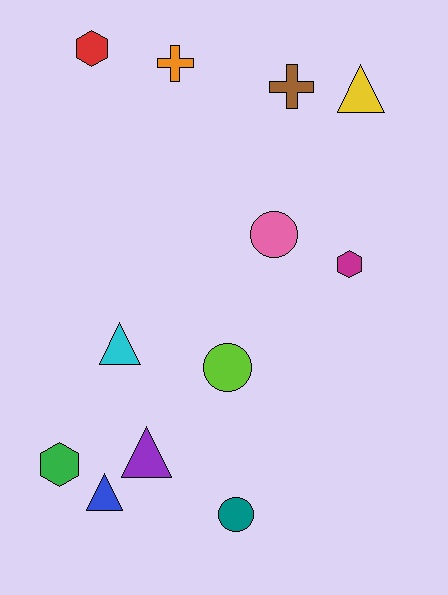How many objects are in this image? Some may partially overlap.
There are 12 objects.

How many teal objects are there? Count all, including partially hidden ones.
There is 1 teal object.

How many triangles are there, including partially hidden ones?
There are 4 triangles.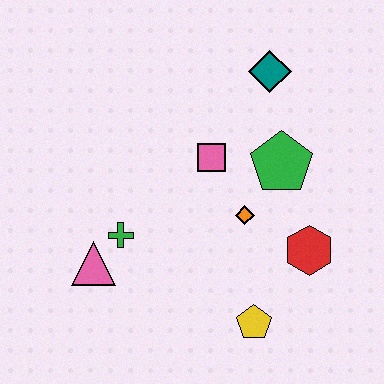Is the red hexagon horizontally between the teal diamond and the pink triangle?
No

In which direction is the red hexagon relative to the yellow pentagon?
The red hexagon is above the yellow pentagon.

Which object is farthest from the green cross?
The teal diamond is farthest from the green cross.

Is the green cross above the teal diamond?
No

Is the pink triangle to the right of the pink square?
No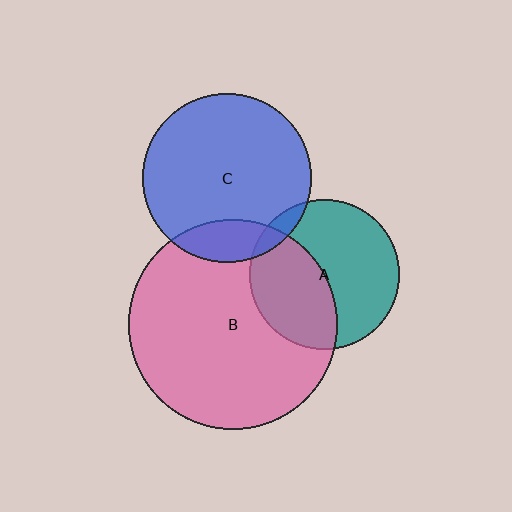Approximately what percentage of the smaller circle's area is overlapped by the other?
Approximately 5%.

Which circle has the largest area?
Circle B (pink).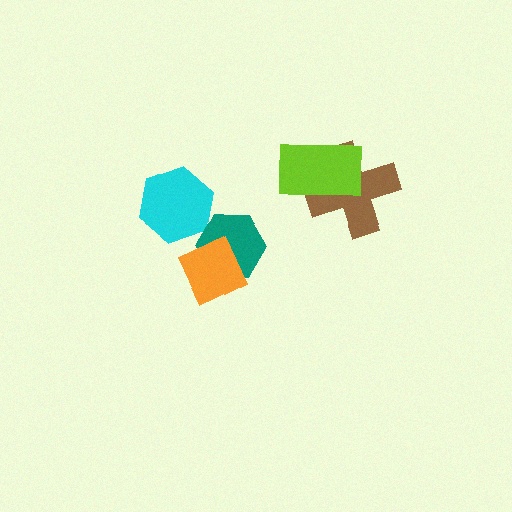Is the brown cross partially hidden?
Yes, it is partially covered by another shape.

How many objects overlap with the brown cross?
1 object overlaps with the brown cross.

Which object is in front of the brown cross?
The lime rectangle is in front of the brown cross.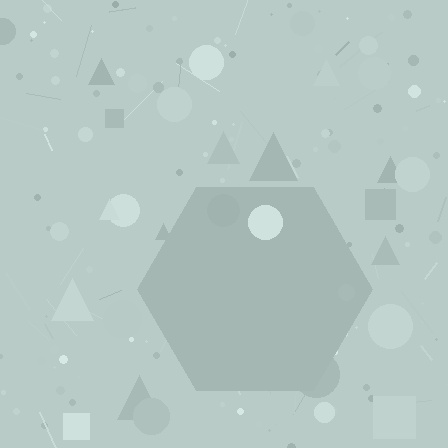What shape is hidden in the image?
A hexagon is hidden in the image.